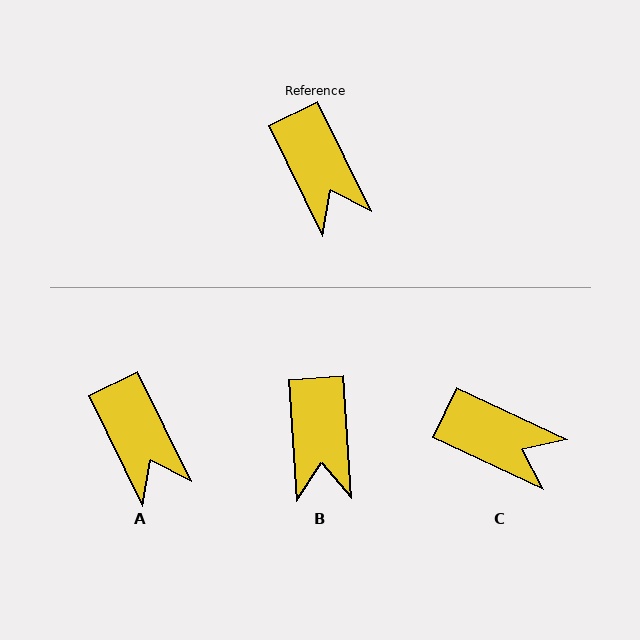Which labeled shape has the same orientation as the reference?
A.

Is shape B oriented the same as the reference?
No, it is off by about 22 degrees.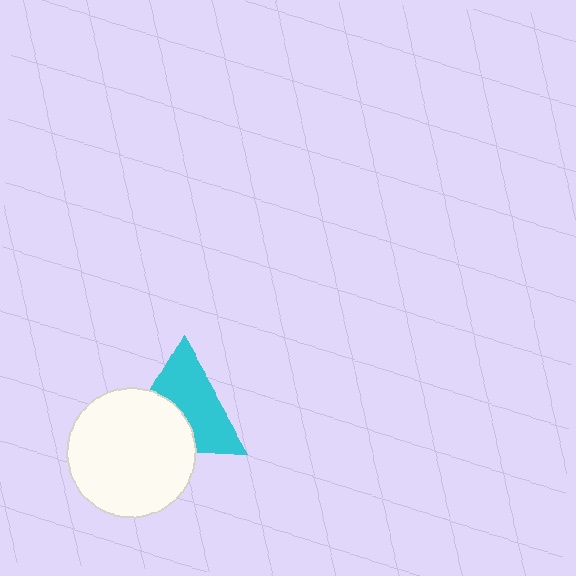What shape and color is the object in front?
The object in front is a white circle.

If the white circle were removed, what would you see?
You would see the complete cyan triangle.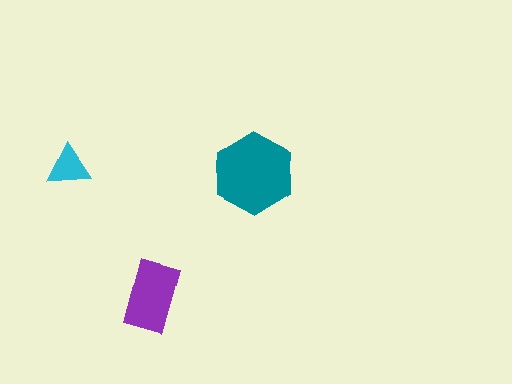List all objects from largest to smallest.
The teal hexagon, the purple rectangle, the cyan triangle.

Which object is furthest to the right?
The teal hexagon is rightmost.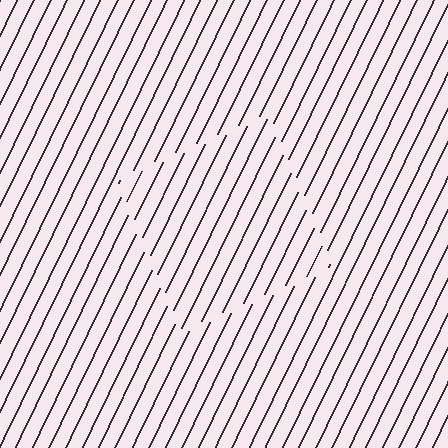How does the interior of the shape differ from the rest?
The interior of the shape contains the same grating, shifted by half a period — the contour is defined by the phase discontinuity where line-ends from the inner and outer gratings abut.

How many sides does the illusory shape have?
4 sides — the line-ends trace a square.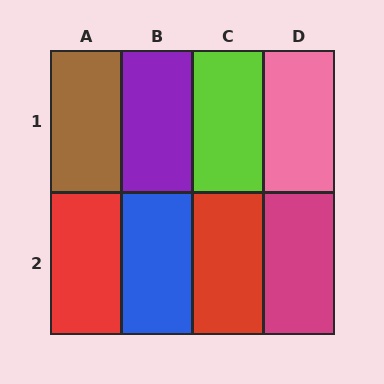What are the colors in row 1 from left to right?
Brown, purple, lime, pink.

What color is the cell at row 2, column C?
Red.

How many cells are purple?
1 cell is purple.